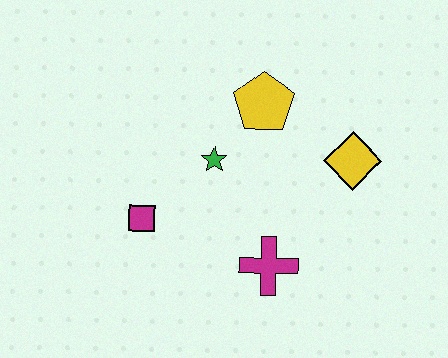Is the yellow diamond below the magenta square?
No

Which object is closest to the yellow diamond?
The yellow pentagon is closest to the yellow diamond.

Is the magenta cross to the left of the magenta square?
No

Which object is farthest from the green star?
The yellow diamond is farthest from the green star.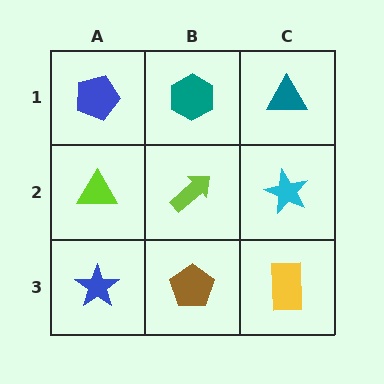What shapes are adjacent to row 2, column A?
A blue pentagon (row 1, column A), a blue star (row 3, column A), a lime arrow (row 2, column B).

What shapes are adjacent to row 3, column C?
A cyan star (row 2, column C), a brown pentagon (row 3, column B).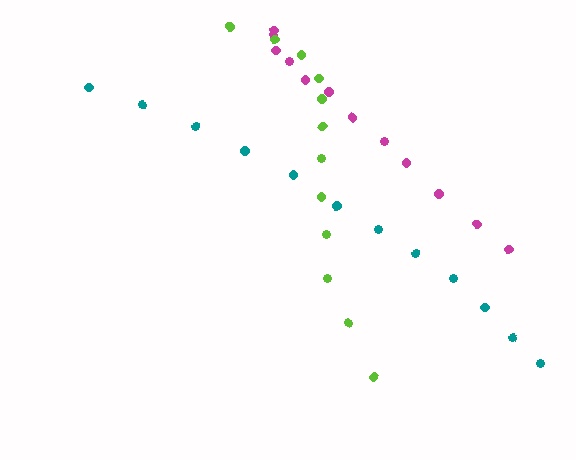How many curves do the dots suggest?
There are 3 distinct paths.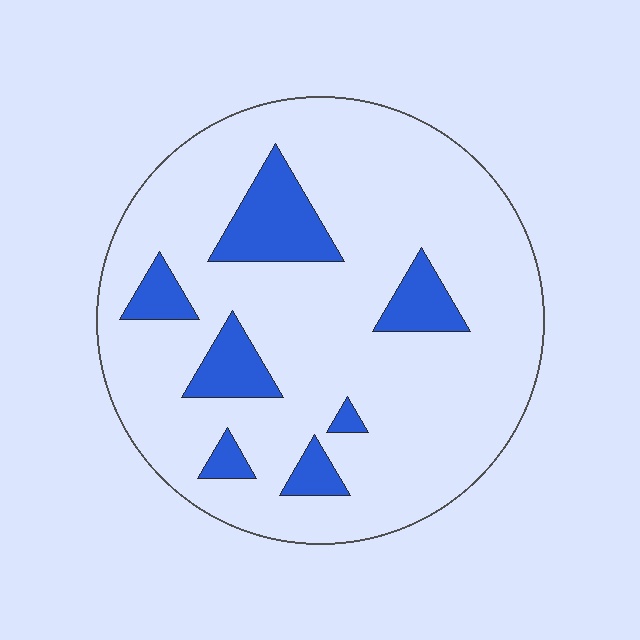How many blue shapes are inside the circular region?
7.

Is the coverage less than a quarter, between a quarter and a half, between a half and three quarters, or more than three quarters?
Less than a quarter.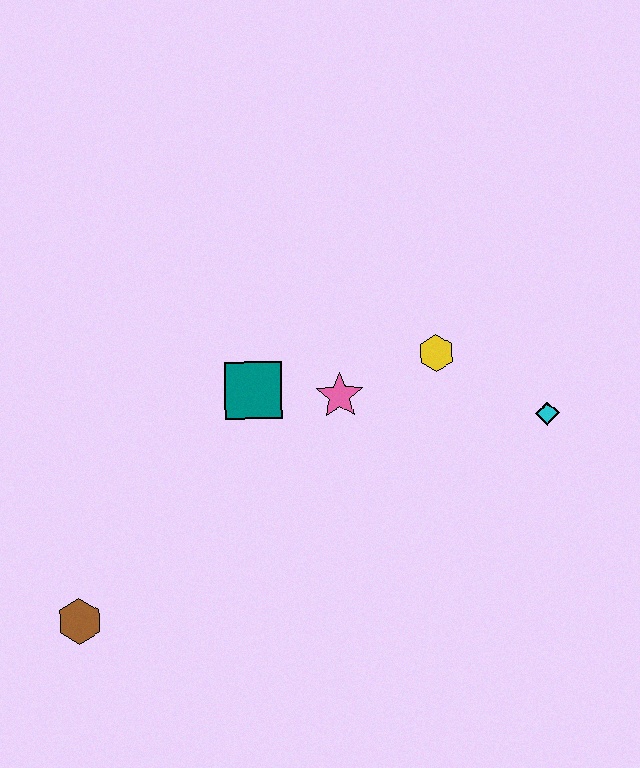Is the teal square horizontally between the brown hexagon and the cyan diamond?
Yes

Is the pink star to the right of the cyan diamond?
No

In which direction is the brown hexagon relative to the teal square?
The brown hexagon is below the teal square.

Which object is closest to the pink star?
The teal square is closest to the pink star.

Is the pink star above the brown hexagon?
Yes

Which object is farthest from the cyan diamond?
The brown hexagon is farthest from the cyan diamond.